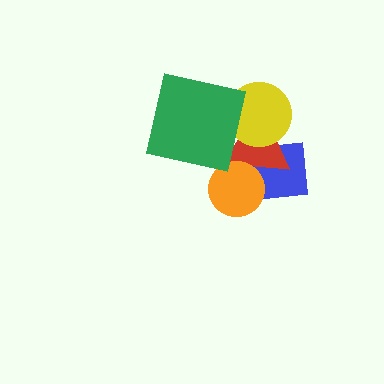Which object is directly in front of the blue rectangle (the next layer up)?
The red triangle is directly in front of the blue rectangle.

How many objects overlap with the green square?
2 objects overlap with the green square.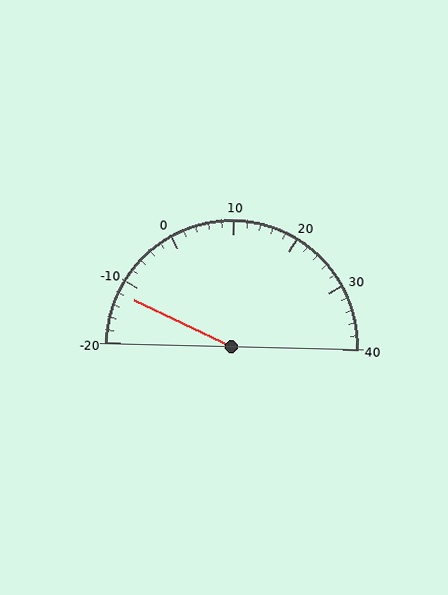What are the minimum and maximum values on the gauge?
The gauge ranges from -20 to 40.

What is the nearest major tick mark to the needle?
The nearest major tick mark is -10.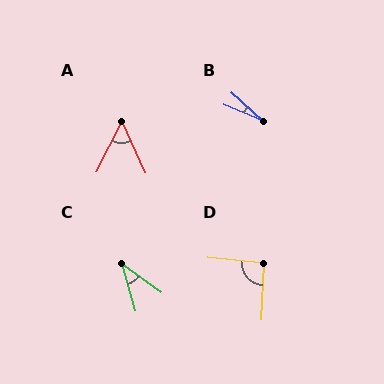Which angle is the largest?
D, at approximately 93 degrees.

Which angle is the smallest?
B, at approximately 19 degrees.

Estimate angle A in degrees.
Approximately 51 degrees.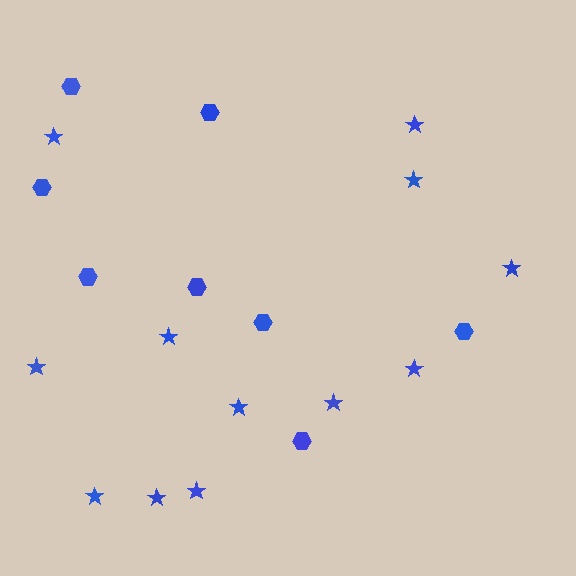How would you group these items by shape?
There are 2 groups: one group of hexagons (8) and one group of stars (12).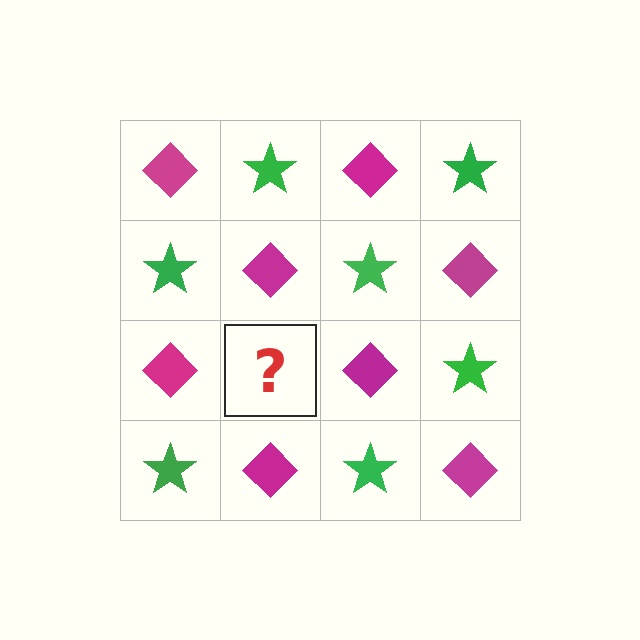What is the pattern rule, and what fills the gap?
The rule is that it alternates magenta diamond and green star in a checkerboard pattern. The gap should be filled with a green star.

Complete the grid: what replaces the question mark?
The question mark should be replaced with a green star.